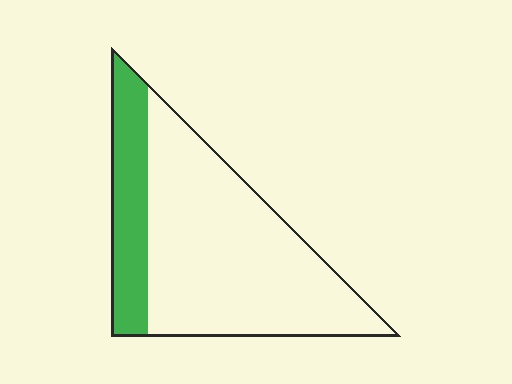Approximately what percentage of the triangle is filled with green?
Approximately 25%.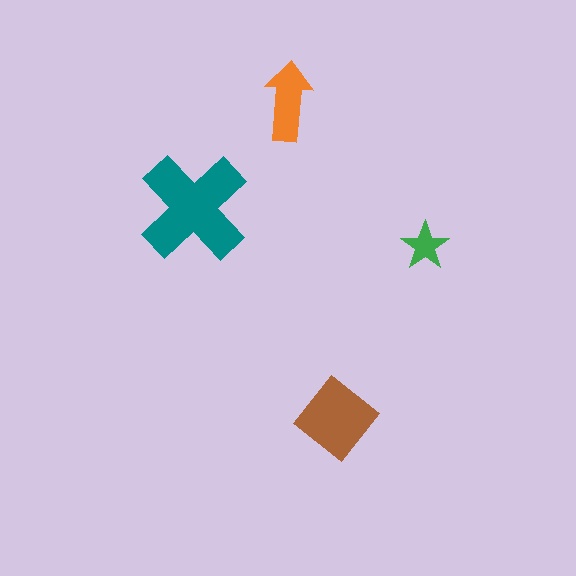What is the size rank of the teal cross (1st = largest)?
1st.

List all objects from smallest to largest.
The green star, the orange arrow, the brown diamond, the teal cross.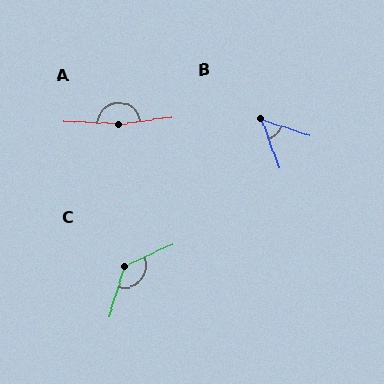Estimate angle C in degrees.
Approximately 131 degrees.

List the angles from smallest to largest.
B (51°), C (131°), A (169°).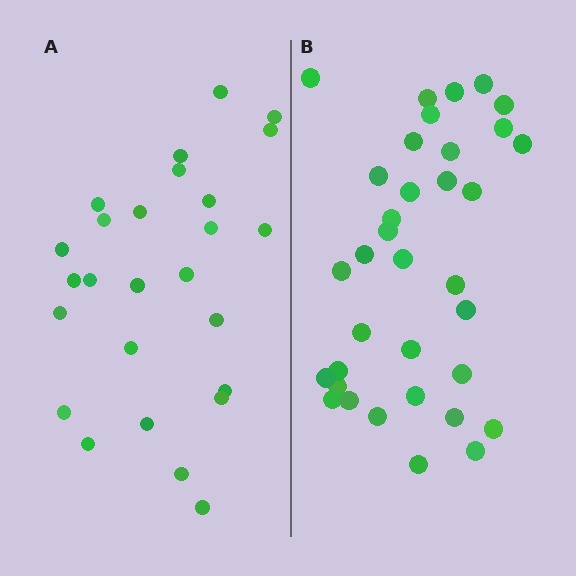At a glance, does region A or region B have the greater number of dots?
Region B (the right region) has more dots.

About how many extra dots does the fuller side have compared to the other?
Region B has roughly 8 or so more dots than region A.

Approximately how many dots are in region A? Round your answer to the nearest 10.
About 30 dots. (The exact count is 26, which rounds to 30.)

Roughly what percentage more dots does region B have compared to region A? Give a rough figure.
About 35% more.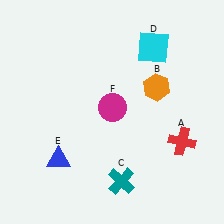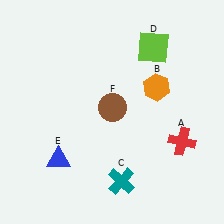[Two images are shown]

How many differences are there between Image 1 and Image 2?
There are 2 differences between the two images.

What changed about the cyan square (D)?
In Image 1, D is cyan. In Image 2, it changed to lime.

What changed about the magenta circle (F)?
In Image 1, F is magenta. In Image 2, it changed to brown.